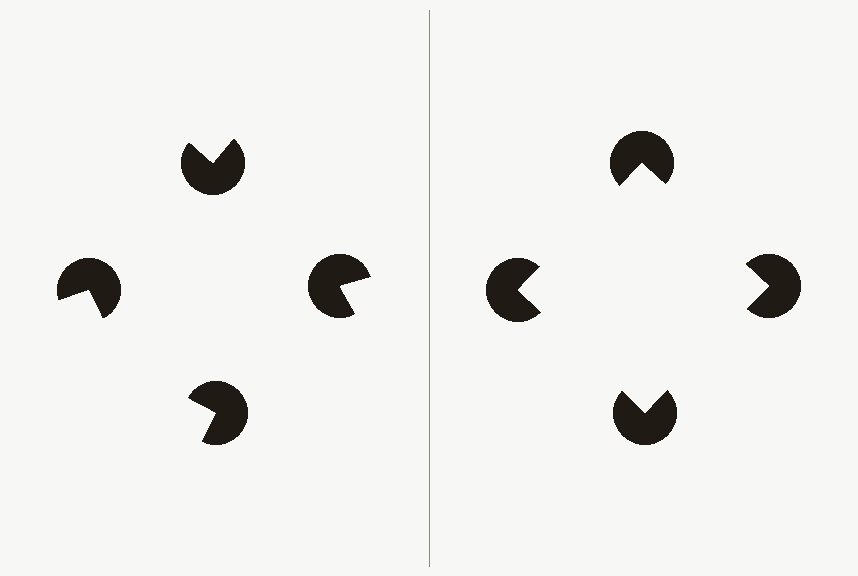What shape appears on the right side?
An illusory square.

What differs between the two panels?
The pac-man discs are positioned identically on both sides; only the wedge orientations differ. On the right they align to a square; on the left they are misaligned.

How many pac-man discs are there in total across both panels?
8 — 4 on each side.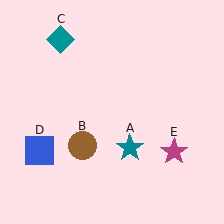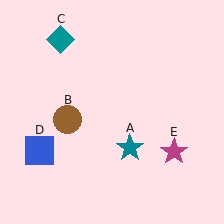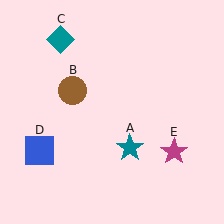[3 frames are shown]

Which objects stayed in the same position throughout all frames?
Teal star (object A) and teal diamond (object C) and blue square (object D) and magenta star (object E) remained stationary.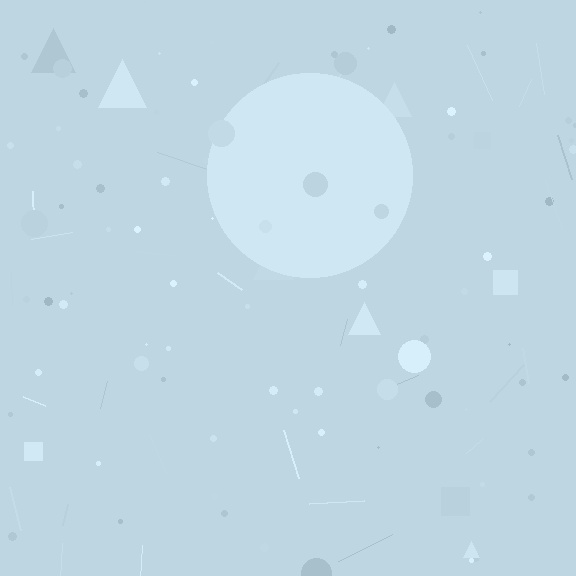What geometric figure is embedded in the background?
A circle is embedded in the background.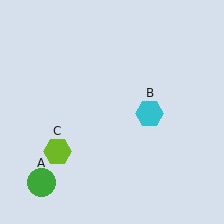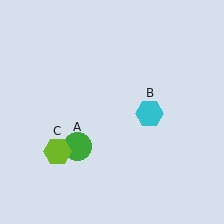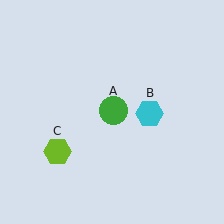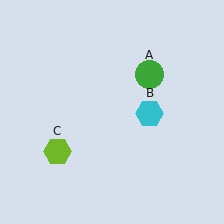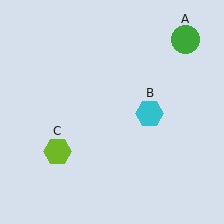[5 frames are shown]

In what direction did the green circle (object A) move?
The green circle (object A) moved up and to the right.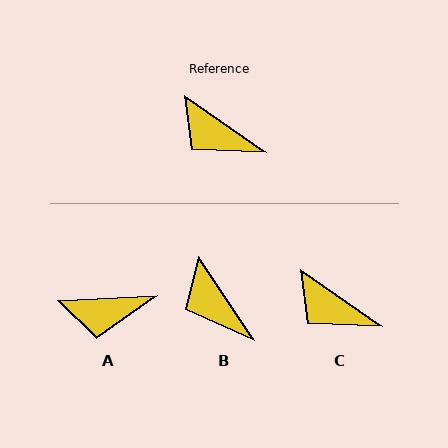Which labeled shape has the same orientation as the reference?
C.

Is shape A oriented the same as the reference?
No, it is off by about 38 degrees.